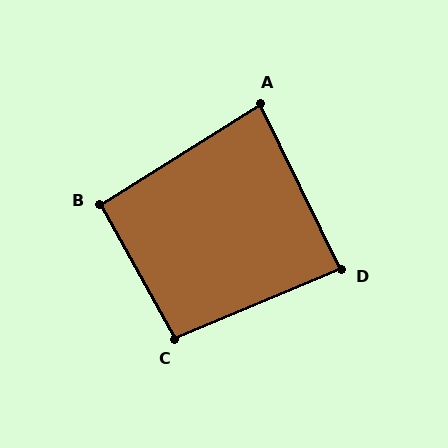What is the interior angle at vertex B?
Approximately 93 degrees (approximately right).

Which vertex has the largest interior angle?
C, at approximately 96 degrees.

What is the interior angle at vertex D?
Approximately 87 degrees (approximately right).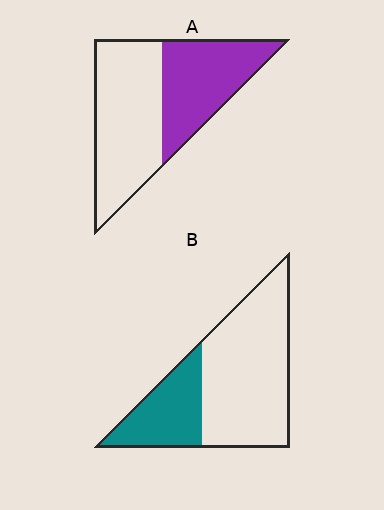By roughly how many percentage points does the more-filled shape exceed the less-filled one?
By roughly 10 percentage points (A over B).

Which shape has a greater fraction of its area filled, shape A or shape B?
Shape A.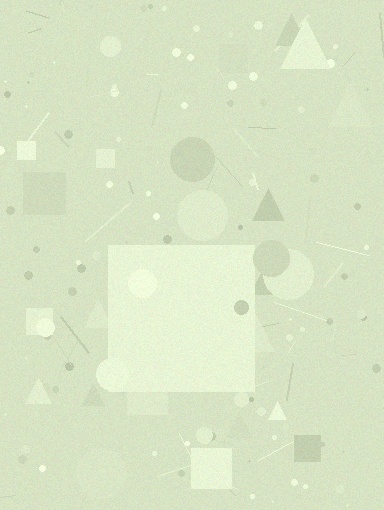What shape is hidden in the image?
A square is hidden in the image.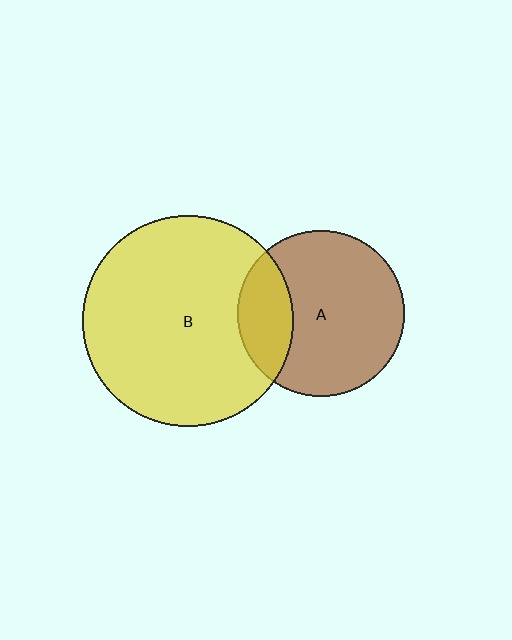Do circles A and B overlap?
Yes.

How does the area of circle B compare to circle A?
Approximately 1.6 times.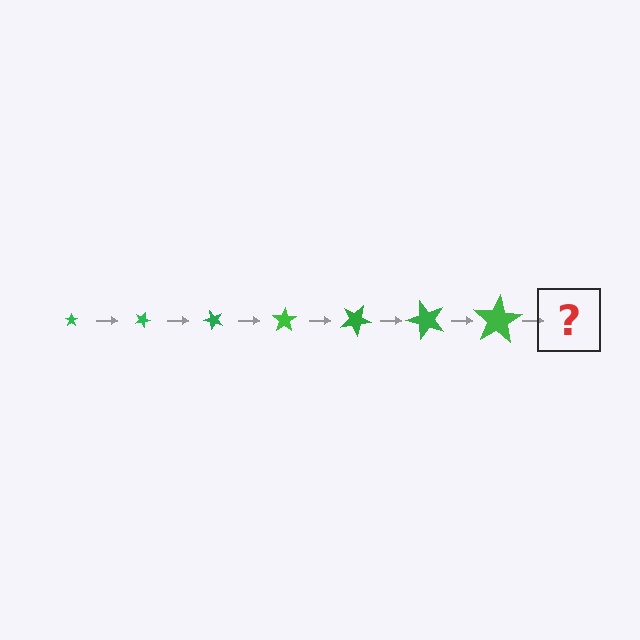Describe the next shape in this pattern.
It should be a star, larger than the previous one and rotated 175 degrees from the start.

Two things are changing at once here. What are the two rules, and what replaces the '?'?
The two rules are that the star grows larger each step and it rotates 25 degrees each step. The '?' should be a star, larger than the previous one and rotated 175 degrees from the start.